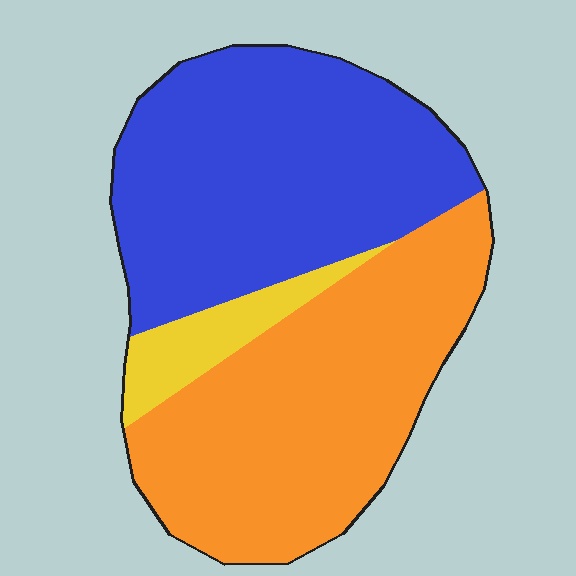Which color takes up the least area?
Yellow, at roughly 10%.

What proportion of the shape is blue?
Blue takes up between a third and a half of the shape.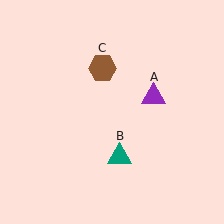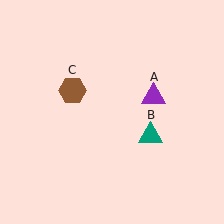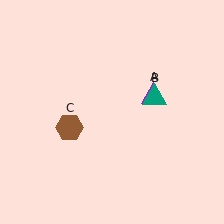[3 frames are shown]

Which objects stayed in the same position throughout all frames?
Purple triangle (object A) remained stationary.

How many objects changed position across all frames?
2 objects changed position: teal triangle (object B), brown hexagon (object C).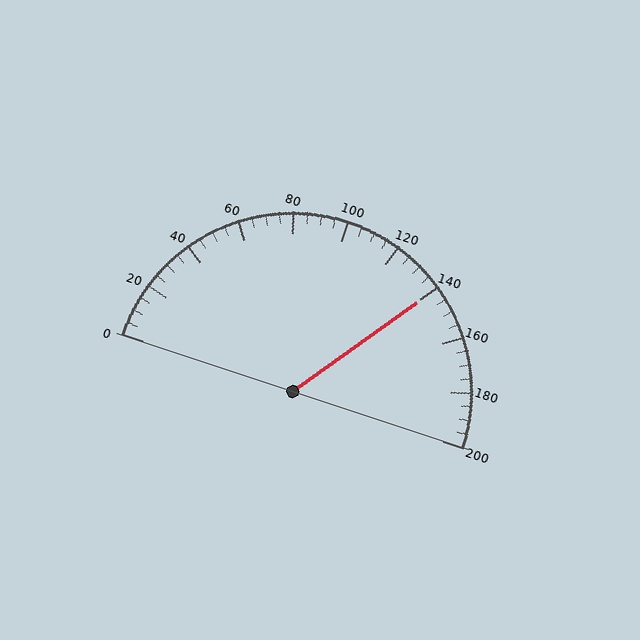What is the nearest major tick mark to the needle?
The nearest major tick mark is 140.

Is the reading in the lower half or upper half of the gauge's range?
The reading is in the upper half of the range (0 to 200).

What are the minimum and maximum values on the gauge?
The gauge ranges from 0 to 200.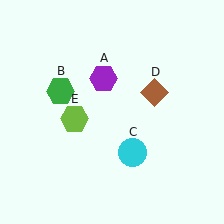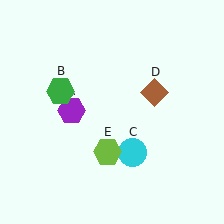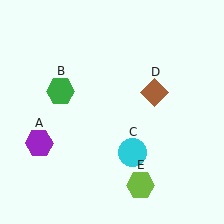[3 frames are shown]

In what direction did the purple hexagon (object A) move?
The purple hexagon (object A) moved down and to the left.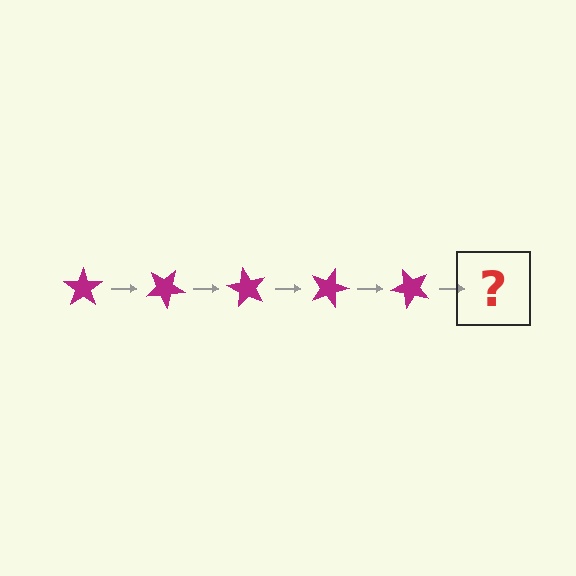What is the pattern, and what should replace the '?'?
The pattern is that the star rotates 30 degrees each step. The '?' should be a magenta star rotated 150 degrees.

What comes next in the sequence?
The next element should be a magenta star rotated 150 degrees.